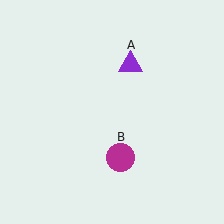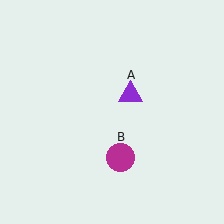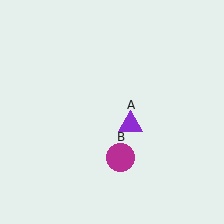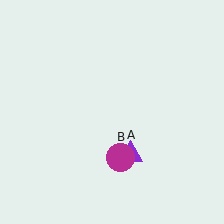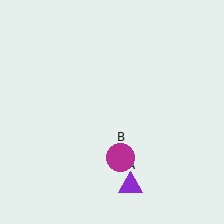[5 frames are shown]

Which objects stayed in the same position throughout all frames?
Magenta circle (object B) remained stationary.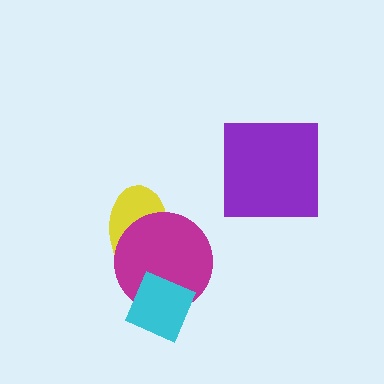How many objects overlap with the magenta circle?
2 objects overlap with the magenta circle.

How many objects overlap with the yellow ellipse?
1 object overlaps with the yellow ellipse.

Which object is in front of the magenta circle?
The cyan square is in front of the magenta circle.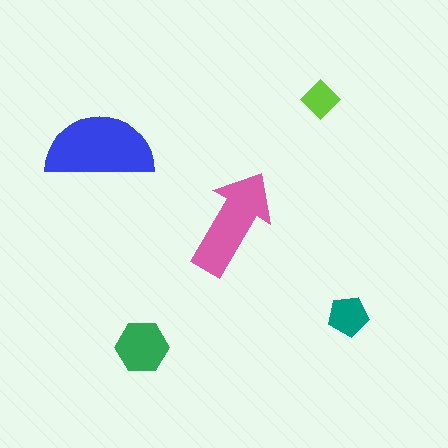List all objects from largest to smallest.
The blue semicircle, the pink arrow, the green hexagon, the teal pentagon, the lime diamond.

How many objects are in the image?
There are 5 objects in the image.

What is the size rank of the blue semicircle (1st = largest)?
1st.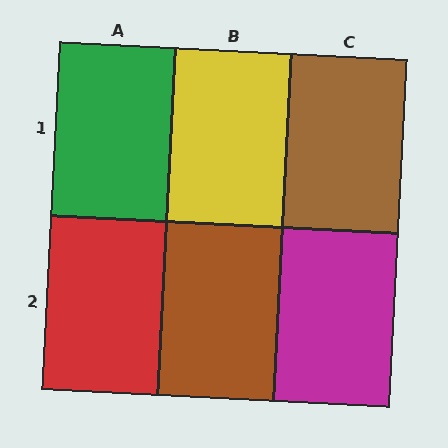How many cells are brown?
2 cells are brown.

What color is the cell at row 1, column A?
Green.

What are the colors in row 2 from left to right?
Red, brown, magenta.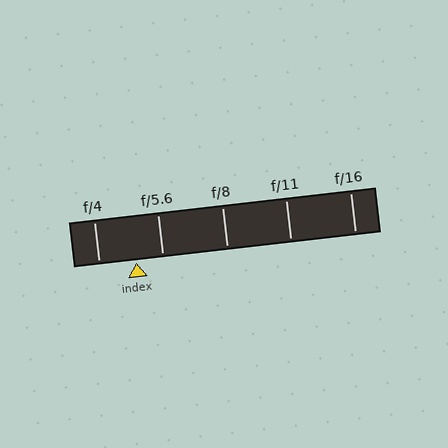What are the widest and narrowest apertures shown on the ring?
The widest aperture shown is f/4 and the narrowest is f/16.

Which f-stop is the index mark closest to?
The index mark is closest to f/5.6.